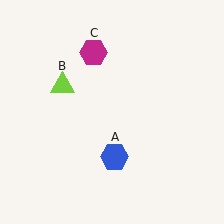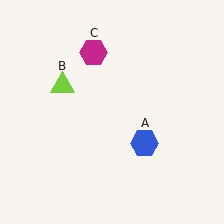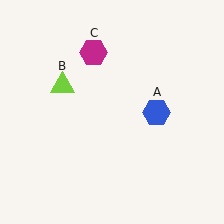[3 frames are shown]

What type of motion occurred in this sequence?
The blue hexagon (object A) rotated counterclockwise around the center of the scene.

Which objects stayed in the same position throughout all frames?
Lime triangle (object B) and magenta hexagon (object C) remained stationary.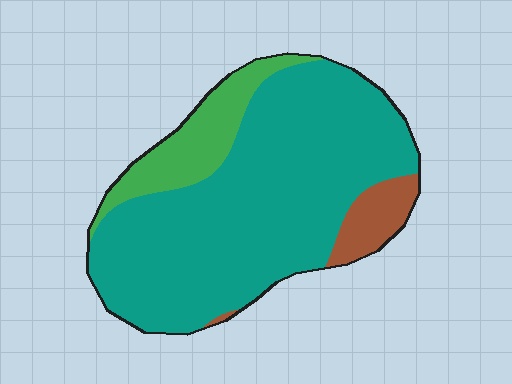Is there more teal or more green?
Teal.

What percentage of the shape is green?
Green covers roughly 15% of the shape.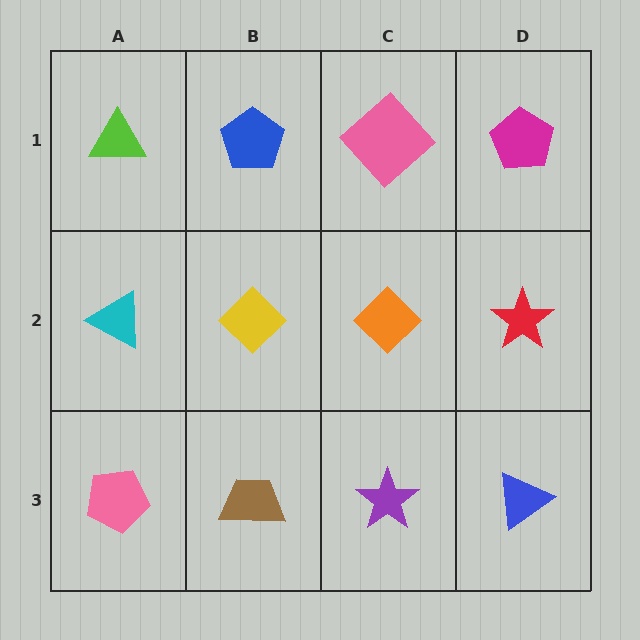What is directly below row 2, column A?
A pink pentagon.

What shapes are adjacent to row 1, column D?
A red star (row 2, column D), a pink diamond (row 1, column C).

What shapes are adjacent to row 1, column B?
A yellow diamond (row 2, column B), a lime triangle (row 1, column A), a pink diamond (row 1, column C).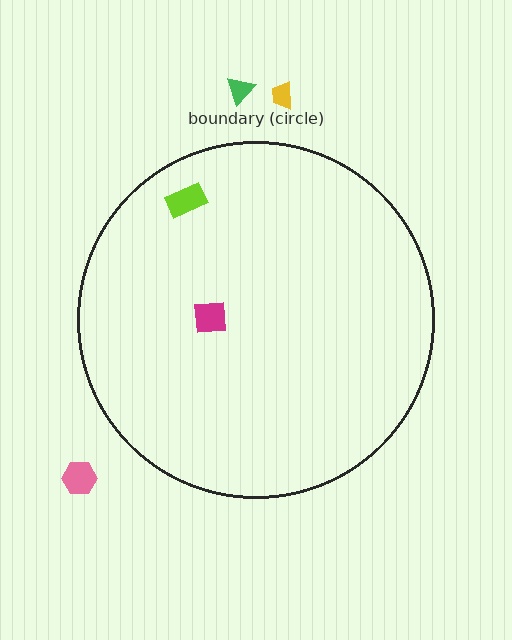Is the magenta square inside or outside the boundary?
Inside.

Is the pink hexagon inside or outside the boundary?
Outside.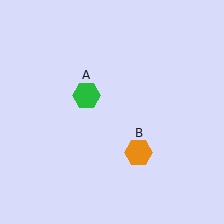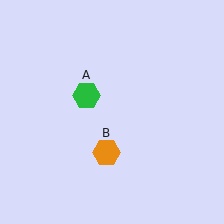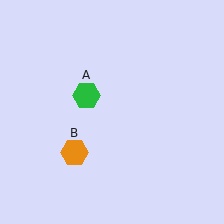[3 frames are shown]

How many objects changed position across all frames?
1 object changed position: orange hexagon (object B).